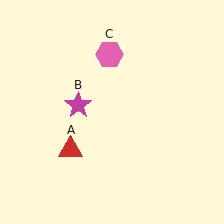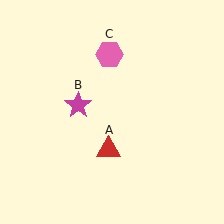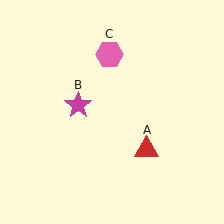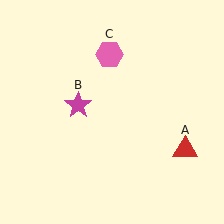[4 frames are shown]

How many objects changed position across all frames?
1 object changed position: red triangle (object A).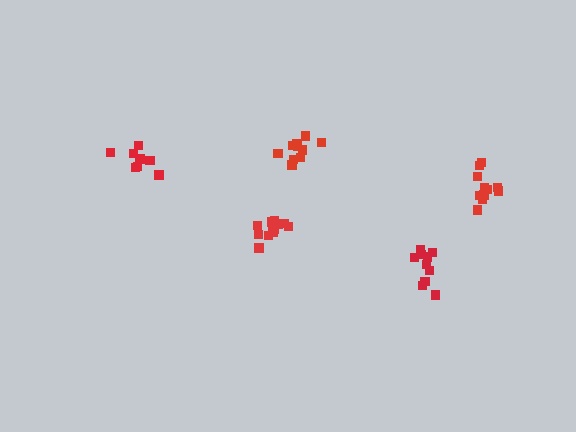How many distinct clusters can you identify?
There are 5 distinct clusters.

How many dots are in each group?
Group 1: 8 dots, Group 2: 12 dots, Group 3: 10 dots, Group 4: 11 dots, Group 5: 10 dots (51 total).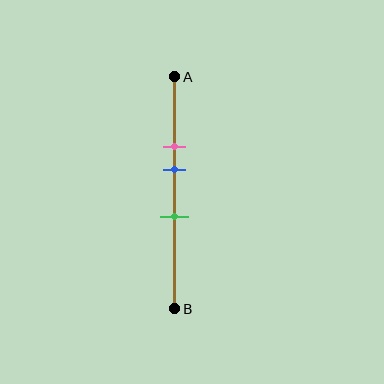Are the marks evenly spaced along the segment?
Yes, the marks are approximately evenly spaced.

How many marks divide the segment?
There are 3 marks dividing the segment.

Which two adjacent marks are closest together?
The pink and blue marks are the closest adjacent pair.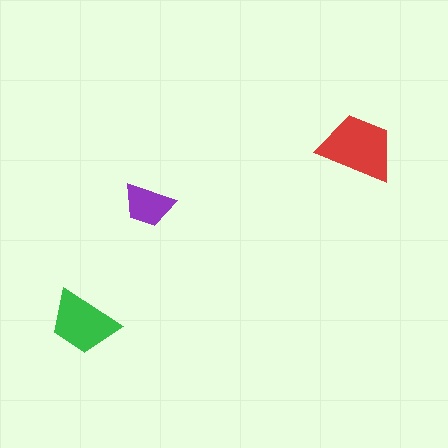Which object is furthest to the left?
The green trapezoid is leftmost.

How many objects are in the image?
There are 3 objects in the image.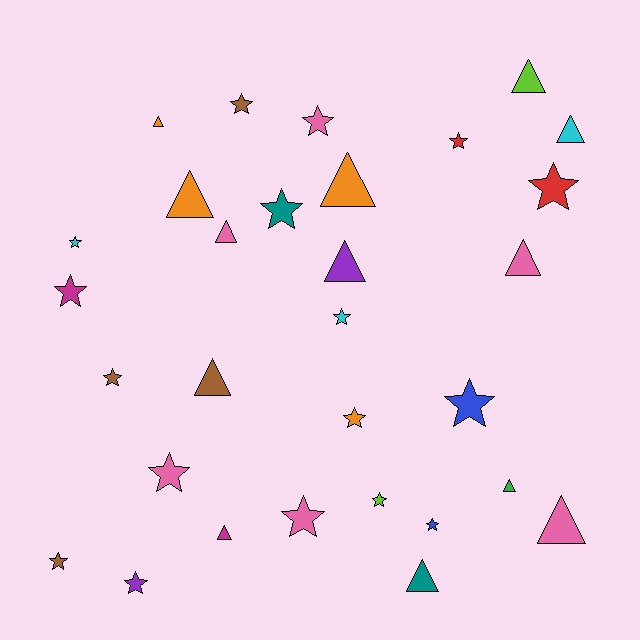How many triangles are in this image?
There are 13 triangles.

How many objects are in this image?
There are 30 objects.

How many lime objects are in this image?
There are 2 lime objects.